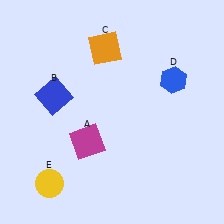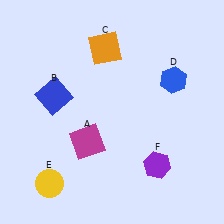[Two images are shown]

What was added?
A purple hexagon (F) was added in Image 2.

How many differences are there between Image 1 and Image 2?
There is 1 difference between the two images.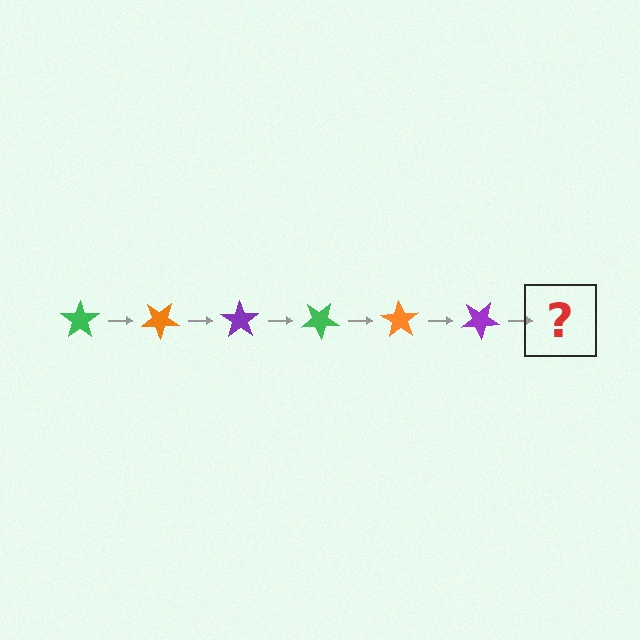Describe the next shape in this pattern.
It should be a green star, rotated 210 degrees from the start.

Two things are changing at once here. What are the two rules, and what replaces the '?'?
The two rules are that it rotates 35 degrees each step and the color cycles through green, orange, and purple. The '?' should be a green star, rotated 210 degrees from the start.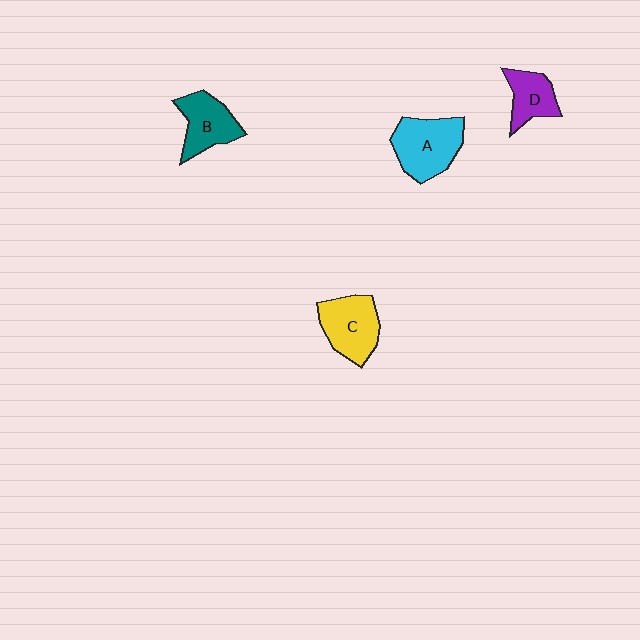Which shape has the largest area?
Shape A (cyan).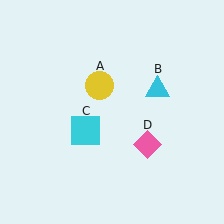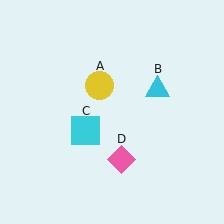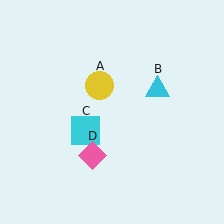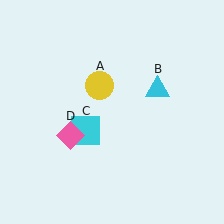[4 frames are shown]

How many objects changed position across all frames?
1 object changed position: pink diamond (object D).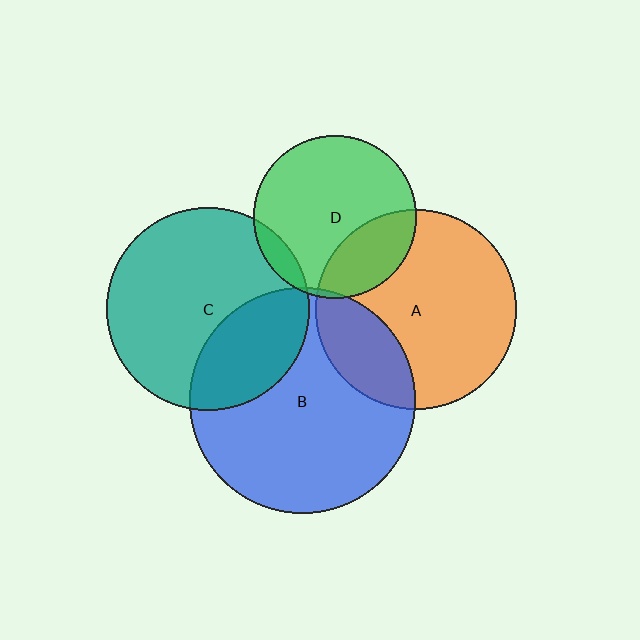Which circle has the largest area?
Circle B (blue).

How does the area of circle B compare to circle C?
Approximately 1.2 times.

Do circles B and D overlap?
Yes.